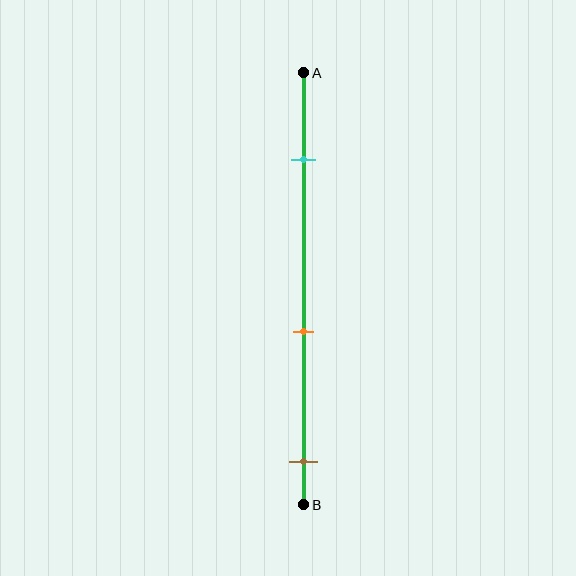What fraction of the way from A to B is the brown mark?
The brown mark is approximately 90% (0.9) of the way from A to B.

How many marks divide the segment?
There are 3 marks dividing the segment.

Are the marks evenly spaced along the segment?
Yes, the marks are approximately evenly spaced.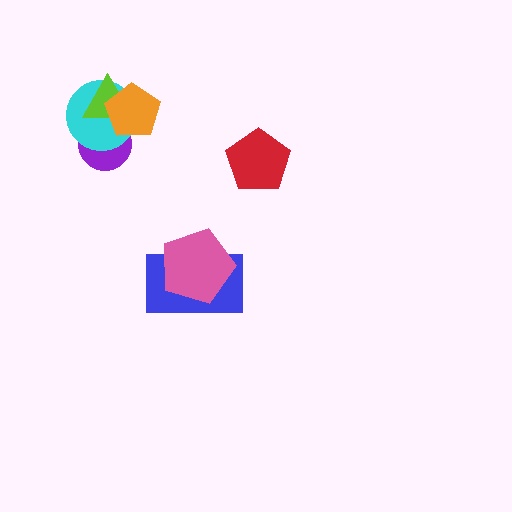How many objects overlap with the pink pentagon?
1 object overlaps with the pink pentagon.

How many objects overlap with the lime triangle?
3 objects overlap with the lime triangle.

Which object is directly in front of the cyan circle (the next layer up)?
The lime triangle is directly in front of the cyan circle.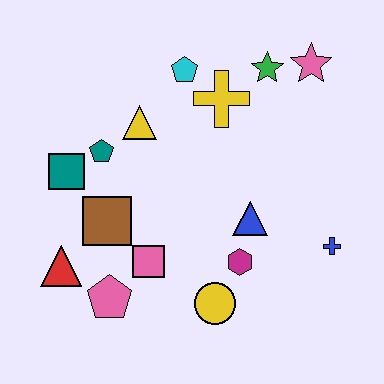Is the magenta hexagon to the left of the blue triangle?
Yes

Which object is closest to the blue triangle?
The magenta hexagon is closest to the blue triangle.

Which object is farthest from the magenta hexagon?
The pink star is farthest from the magenta hexagon.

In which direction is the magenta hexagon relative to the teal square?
The magenta hexagon is to the right of the teal square.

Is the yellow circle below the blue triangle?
Yes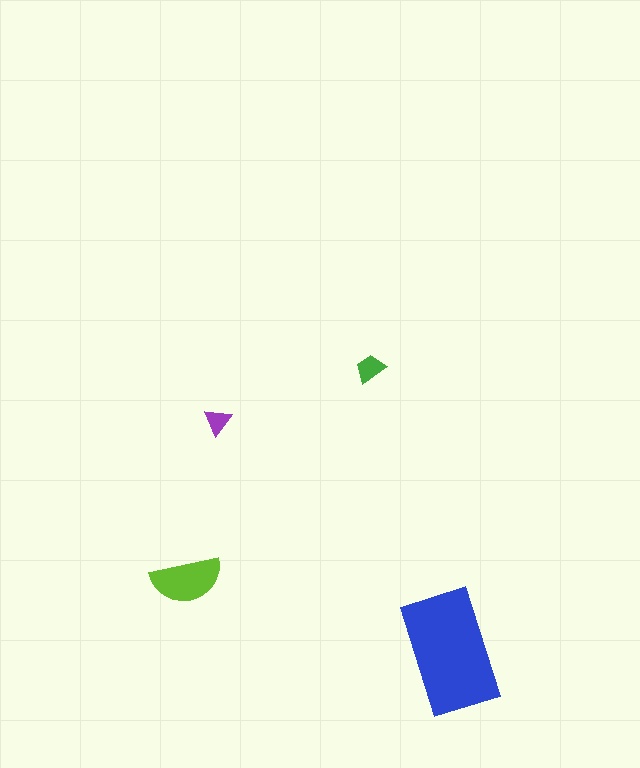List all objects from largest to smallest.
The blue rectangle, the lime semicircle, the green trapezoid, the purple triangle.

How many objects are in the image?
There are 4 objects in the image.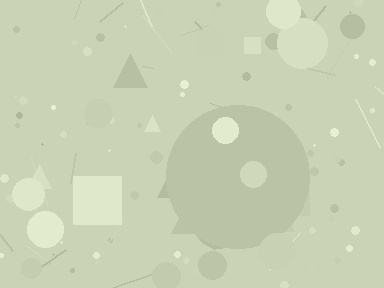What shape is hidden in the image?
A circle is hidden in the image.